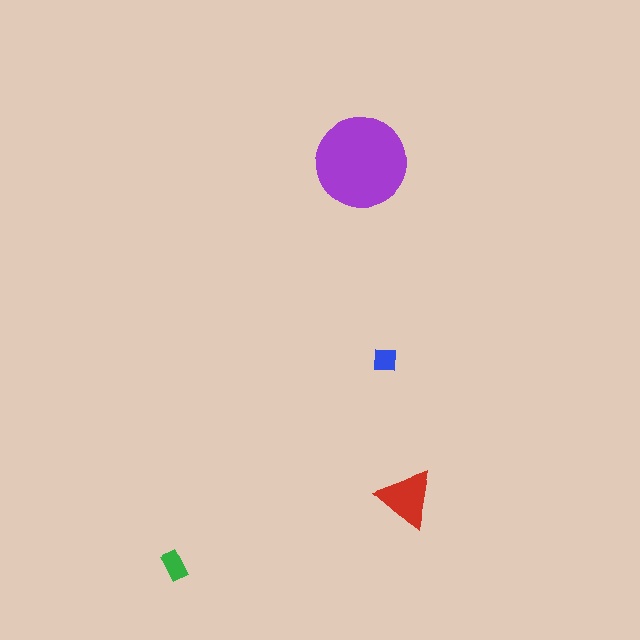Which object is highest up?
The purple circle is topmost.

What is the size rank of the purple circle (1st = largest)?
1st.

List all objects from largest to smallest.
The purple circle, the red triangle, the green rectangle, the blue square.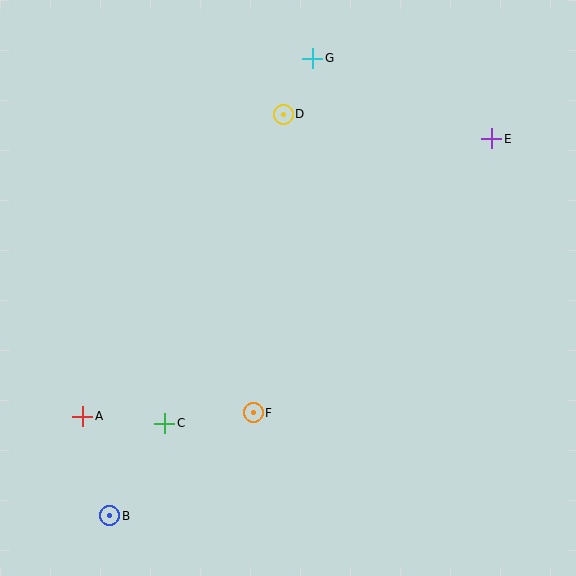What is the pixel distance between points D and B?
The distance between D and B is 437 pixels.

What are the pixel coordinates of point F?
Point F is at (253, 413).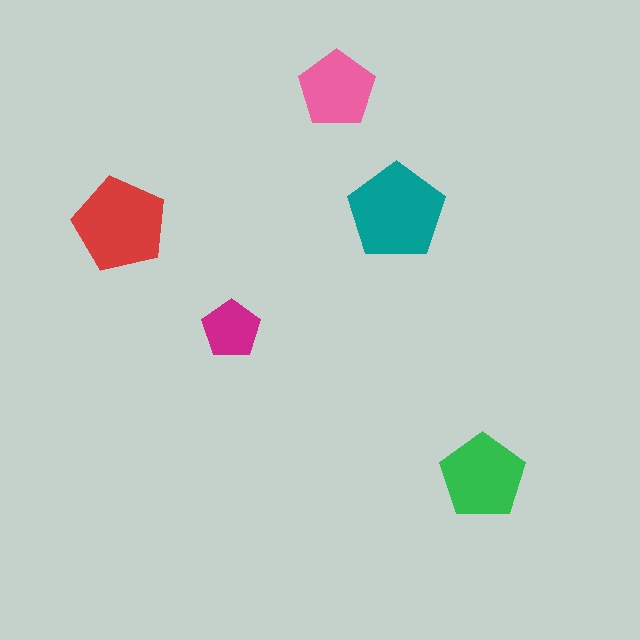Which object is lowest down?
The green pentagon is bottommost.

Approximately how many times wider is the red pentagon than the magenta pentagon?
About 1.5 times wider.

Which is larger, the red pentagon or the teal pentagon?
The teal one.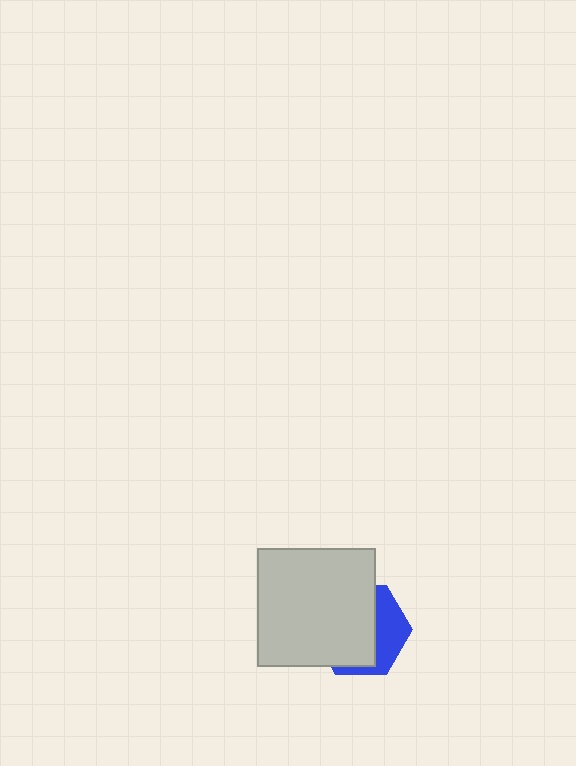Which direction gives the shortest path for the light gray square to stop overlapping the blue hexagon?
Moving toward the upper-left gives the shortest separation.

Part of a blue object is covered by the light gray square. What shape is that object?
It is a hexagon.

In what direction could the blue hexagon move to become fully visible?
The blue hexagon could move toward the lower-right. That would shift it out from behind the light gray square entirely.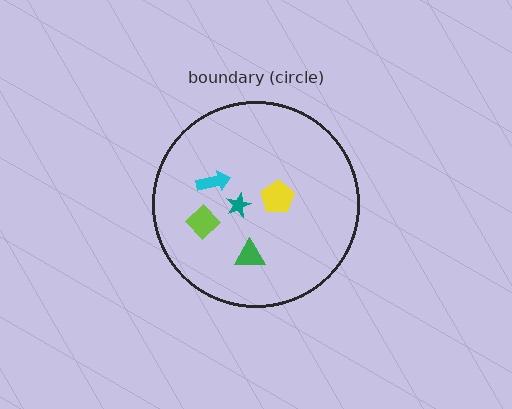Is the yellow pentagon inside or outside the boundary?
Inside.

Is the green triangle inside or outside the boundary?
Inside.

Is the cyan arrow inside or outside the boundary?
Inside.